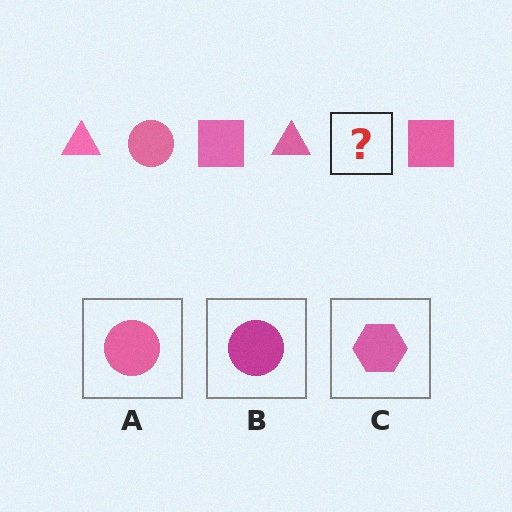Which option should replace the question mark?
Option A.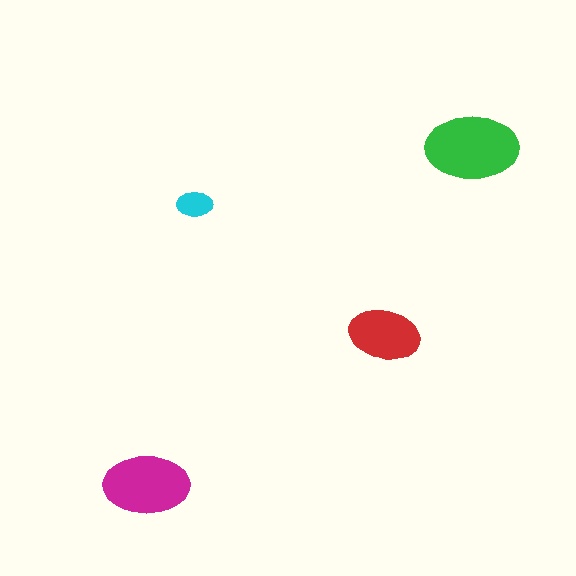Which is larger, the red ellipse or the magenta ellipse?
The magenta one.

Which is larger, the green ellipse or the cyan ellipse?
The green one.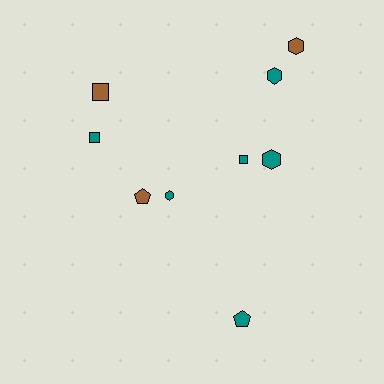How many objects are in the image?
There are 9 objects.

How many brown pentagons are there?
There is 1 brown pentagon.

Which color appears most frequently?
Teal, with 6 objects.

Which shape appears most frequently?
Hexagon, with 4 objects.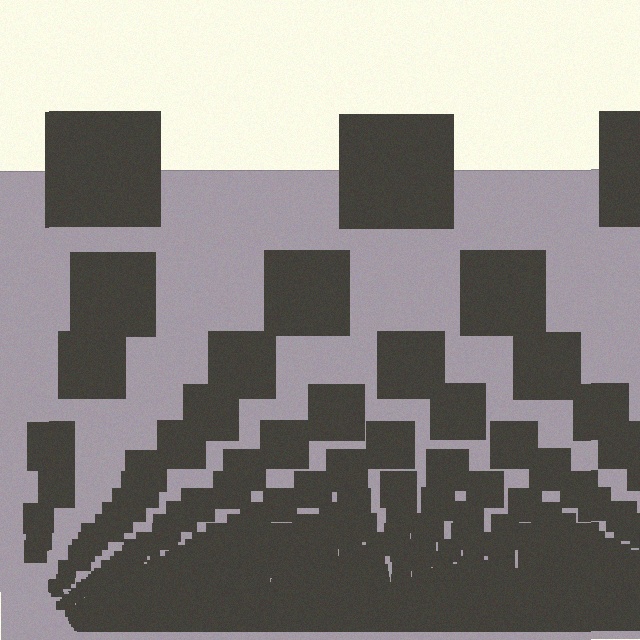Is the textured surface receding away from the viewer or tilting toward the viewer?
The surface appears to tilt toward the viewer. Texture elements get larger and sparser toward the top.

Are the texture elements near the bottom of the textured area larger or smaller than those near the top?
Smaller. The gradient is inverted — elements near the bottom are smaller and denser.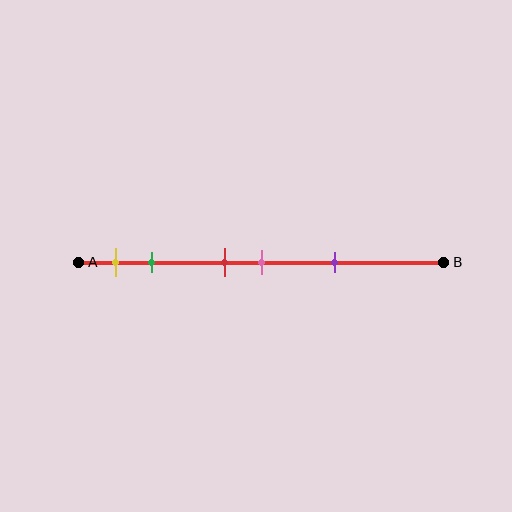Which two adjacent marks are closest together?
The red and pink marks are the closest adjacent pair.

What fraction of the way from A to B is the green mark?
The green mark is approximately 20% (0.2) of the way from A to B.